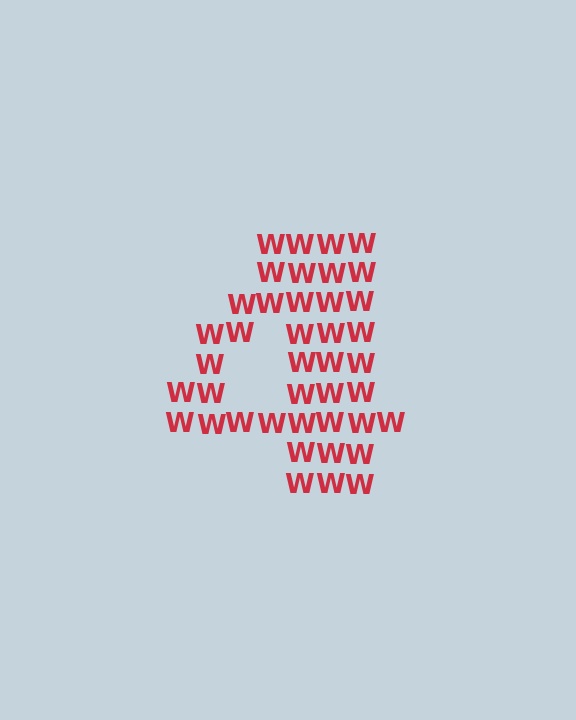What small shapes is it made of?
It is made of small letter W's.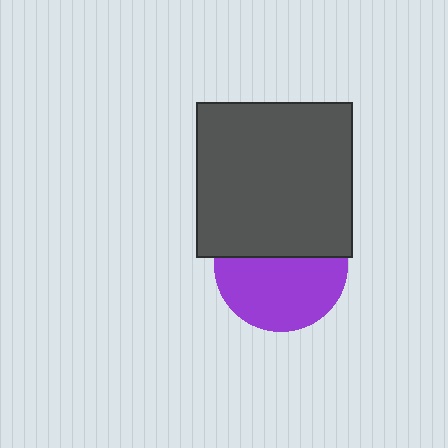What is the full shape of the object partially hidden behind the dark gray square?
The partially hidden object is a purple circle.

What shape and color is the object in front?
The object in front is a dark gray square.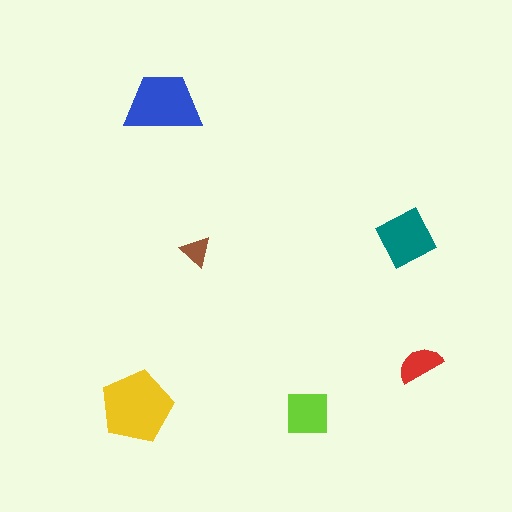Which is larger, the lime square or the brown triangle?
The lime square.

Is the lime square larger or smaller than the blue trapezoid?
Smaller.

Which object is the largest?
The yellow pentagon.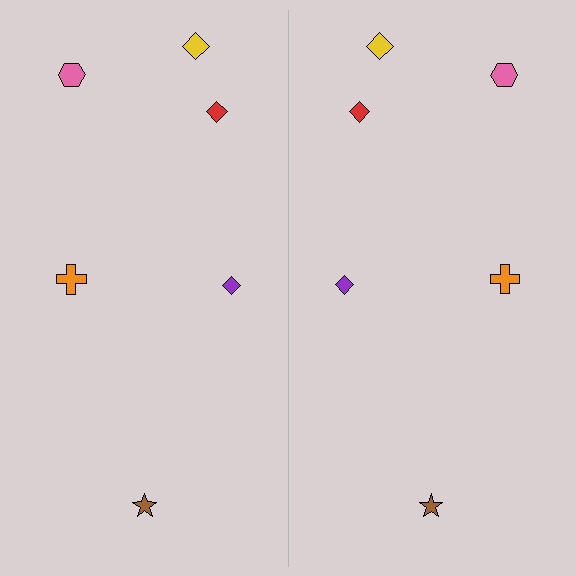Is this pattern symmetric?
Yes, this pattern has bilateral (reflection) symmetry.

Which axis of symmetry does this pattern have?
The pattern has a vertical axis of symmetry running through the center of the image.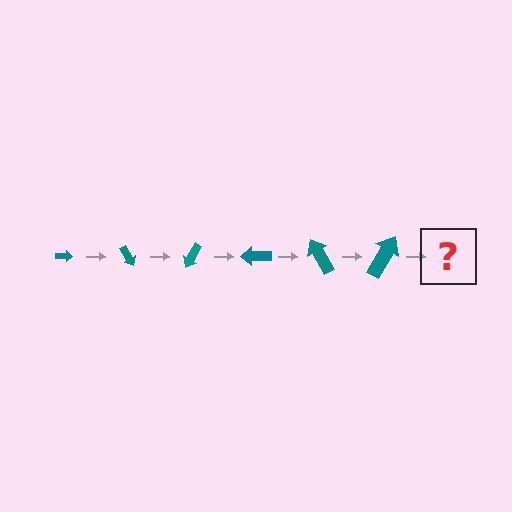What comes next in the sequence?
The next element should be an arrow, larger than the previous one and rotated 360 degrees from the start.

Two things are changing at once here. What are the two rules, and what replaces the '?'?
The two rules are that the arrow grows larger each step and it rotates 60 degrees each step. The '?' should be an arrow, larger than the previous one and rotated 360 degrees from the start.